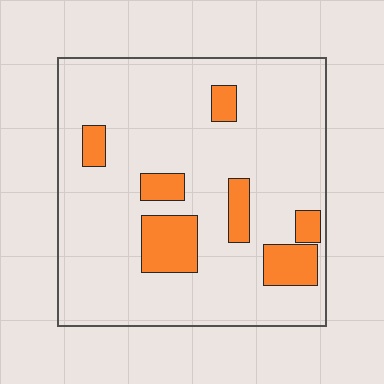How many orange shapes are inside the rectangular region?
7.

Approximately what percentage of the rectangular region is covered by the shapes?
Approximately 15%.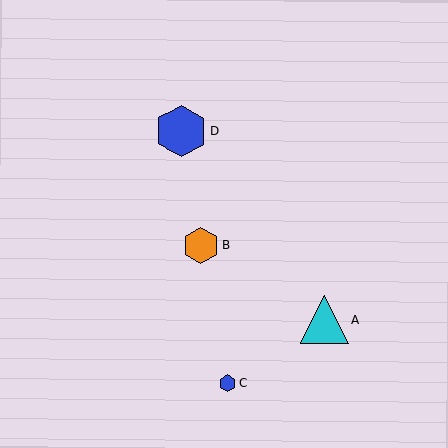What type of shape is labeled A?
Shape A is a cyan triangle.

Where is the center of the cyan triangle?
The center of the cyan triangle is at (324, 320).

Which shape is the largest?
The blue hexagon (labeled D) is the largest.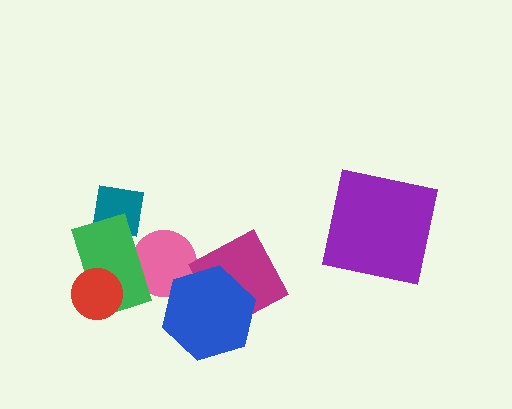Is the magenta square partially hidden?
Yes, it is partially covered by another shape.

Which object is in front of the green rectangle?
The red circle is in front of the green rectangle.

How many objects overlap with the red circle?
1 object overlaps with the red circle.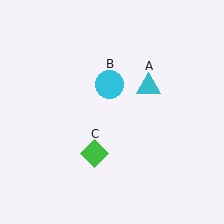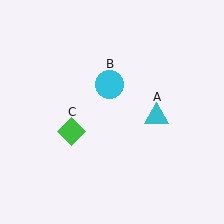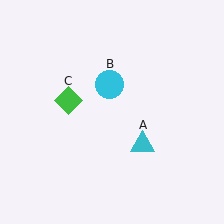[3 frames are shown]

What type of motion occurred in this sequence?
The cyan triangle (object A), green diamond (object C) rotated clockwise around the center of the scene.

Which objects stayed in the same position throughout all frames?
Cyan circle (object B) remained stationary.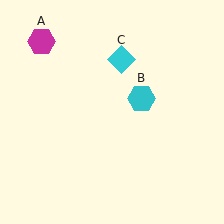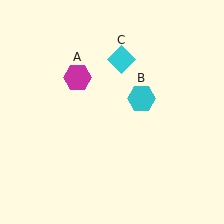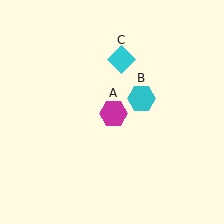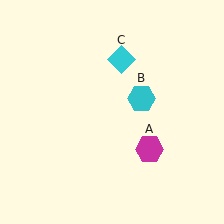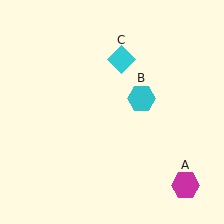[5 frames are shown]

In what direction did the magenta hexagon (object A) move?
The magenta hexagon (object A) moved down and to the right.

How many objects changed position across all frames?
1 object changed position: magenta hexagon (object A).